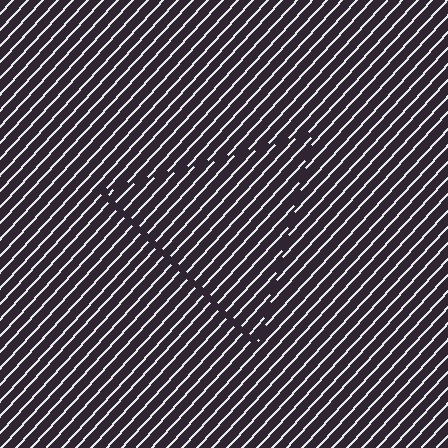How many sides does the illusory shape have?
3 sides — the line-ends trace a triangle.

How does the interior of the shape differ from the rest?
The interior of the shape contains the same grating, shifted by half a period — the contour is defined by the phase discontinuity where line-ends from the inner and outer gratings abut.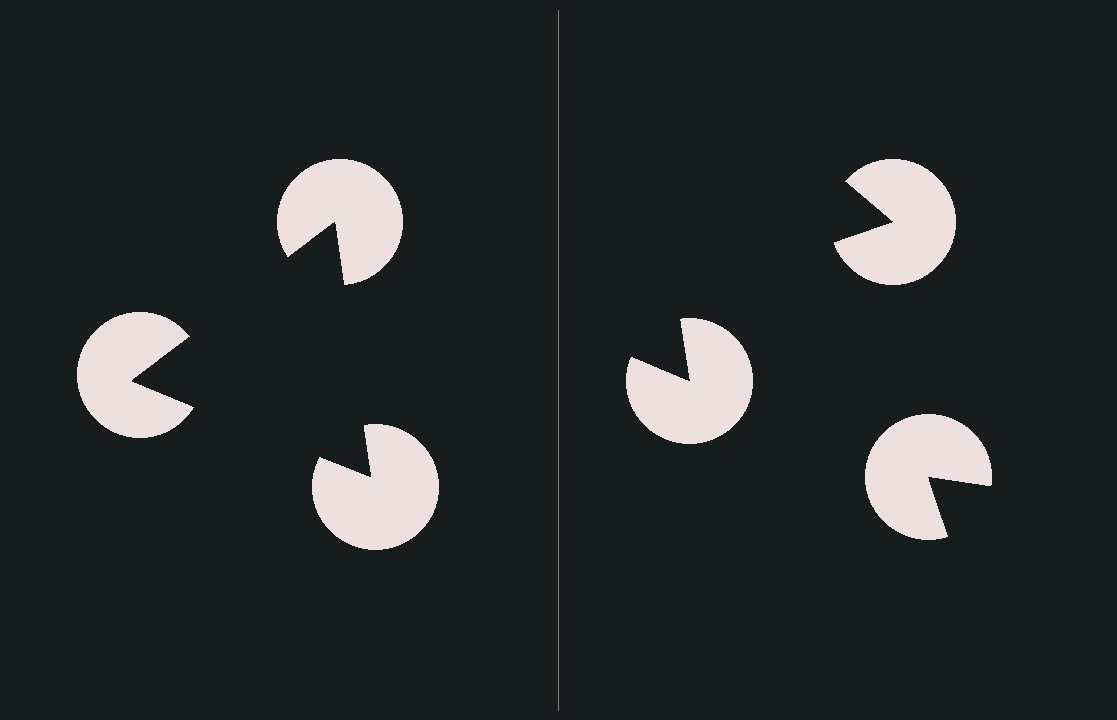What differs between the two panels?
The pac-man discs are positioned identically on both sides; only the wedge orientations differ. On the left they align to a triangle; on the right they are misaligned.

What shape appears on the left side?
An illusory triangle.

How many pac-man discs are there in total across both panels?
6 — 3 on each side.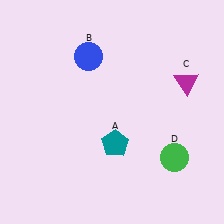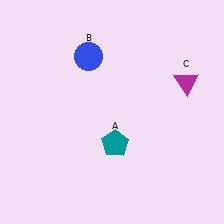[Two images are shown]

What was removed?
The green circle (D) was removed in Image 2.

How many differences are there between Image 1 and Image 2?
There is 1 difference between the two images.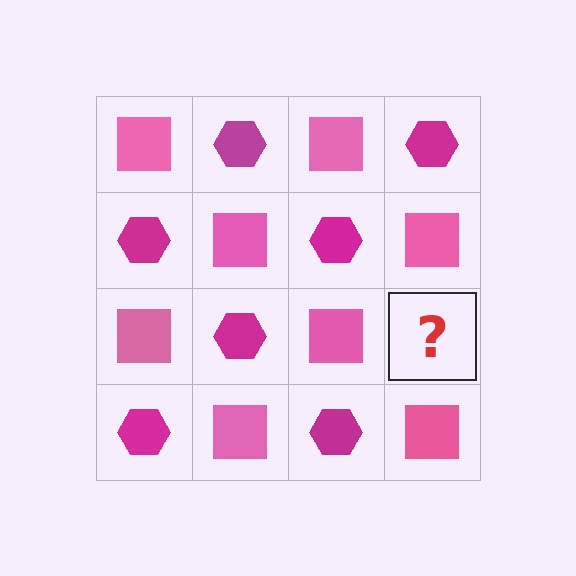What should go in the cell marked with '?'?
The missing cell should contain a magenta hexagon.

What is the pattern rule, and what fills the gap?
The rule is that it alternates pink square and magenta hexagon in a checkerboard pattern. The gap should be filled with a magenta hexagon.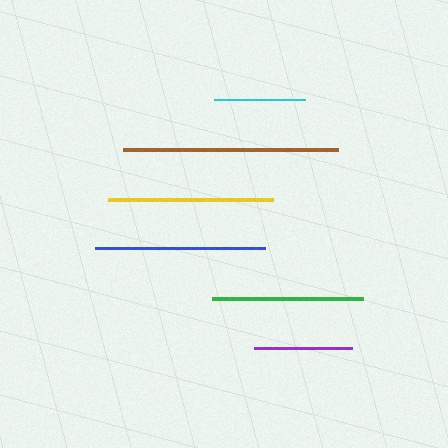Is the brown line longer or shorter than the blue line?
The brown line is longer than the blue line.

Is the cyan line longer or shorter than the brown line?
The brown line is longer than the cyan line.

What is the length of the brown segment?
The brown segment is approximately 215 pixels long.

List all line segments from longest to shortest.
From longest to shortest: brown, blue, yellow, green, purple, cyan.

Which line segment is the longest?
The brown line is the longest at approximately 215 pixels.